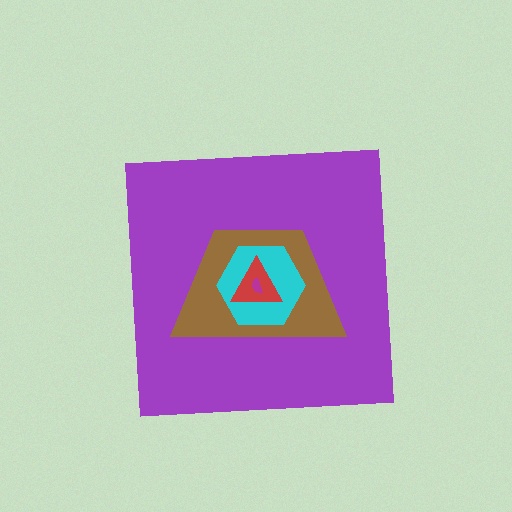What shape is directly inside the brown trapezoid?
The cyan hexagon.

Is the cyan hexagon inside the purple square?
Yes.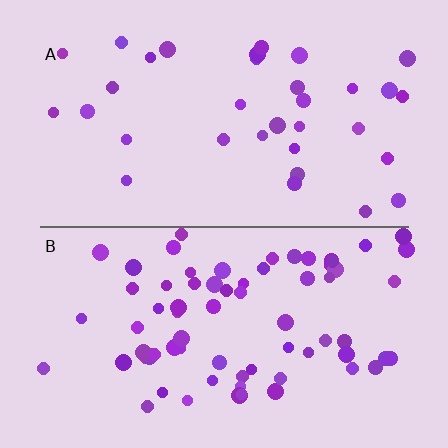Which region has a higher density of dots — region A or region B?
B (the bottom).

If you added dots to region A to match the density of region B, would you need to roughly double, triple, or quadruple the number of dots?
Approximately double.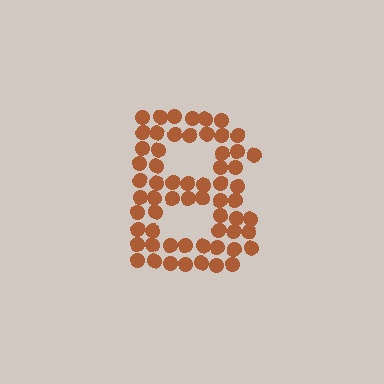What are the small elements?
The small elements are circles.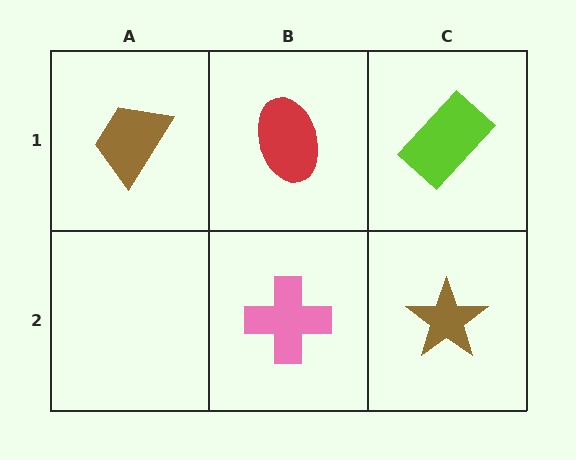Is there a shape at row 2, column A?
No, that cell is empty.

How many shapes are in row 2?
2 shapes.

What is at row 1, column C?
A lime rectangle.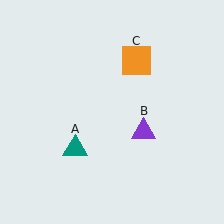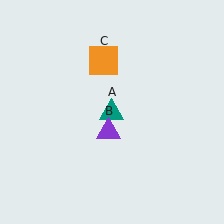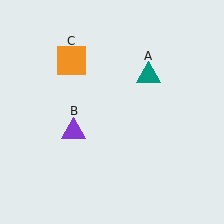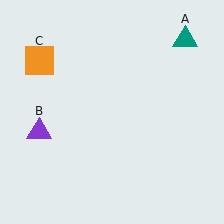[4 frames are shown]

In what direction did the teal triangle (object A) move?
The teal triangle (object A) moved up and to the right.